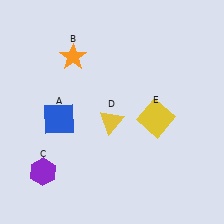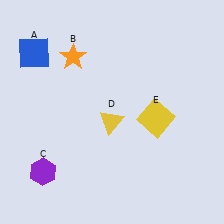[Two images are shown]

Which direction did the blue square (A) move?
The blue square (A) moved up.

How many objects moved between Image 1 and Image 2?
1 object moved between the two images.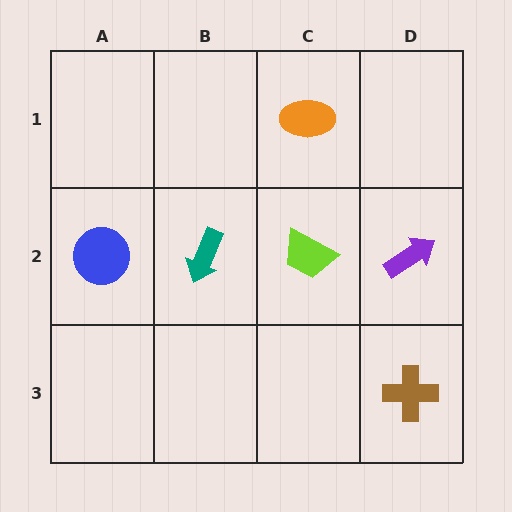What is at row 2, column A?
A blue circle.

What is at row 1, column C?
An orange ellipse.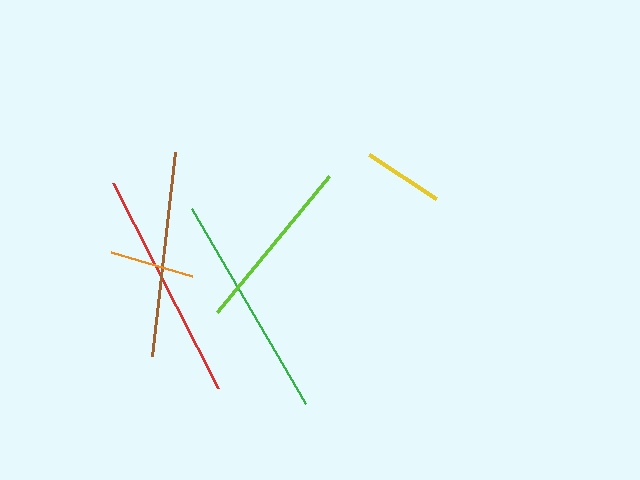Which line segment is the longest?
The red line is the longest at approximately 230 pixels.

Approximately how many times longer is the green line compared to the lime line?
The green line is approximately 1.3 times the length of the lime line.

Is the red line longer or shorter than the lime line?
The red line is longer than the lime line.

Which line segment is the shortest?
The yellow line is the shortest at approximately 80 pixels.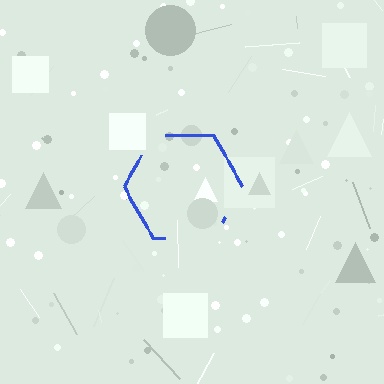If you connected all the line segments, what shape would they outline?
They would outline a hexagon.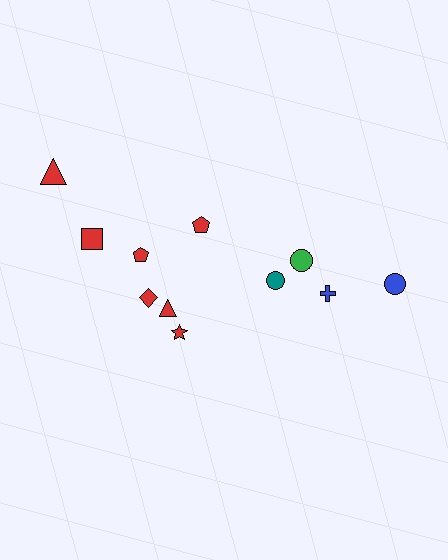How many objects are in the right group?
There are 4 objects.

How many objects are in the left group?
There are 7 objects.